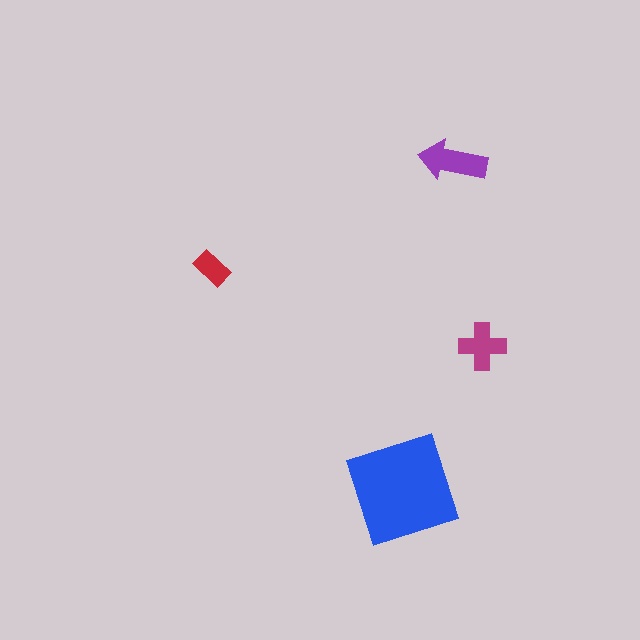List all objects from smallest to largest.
The red rectangle, the magenta cross, the purple arrow, the blue square.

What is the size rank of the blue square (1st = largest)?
1st.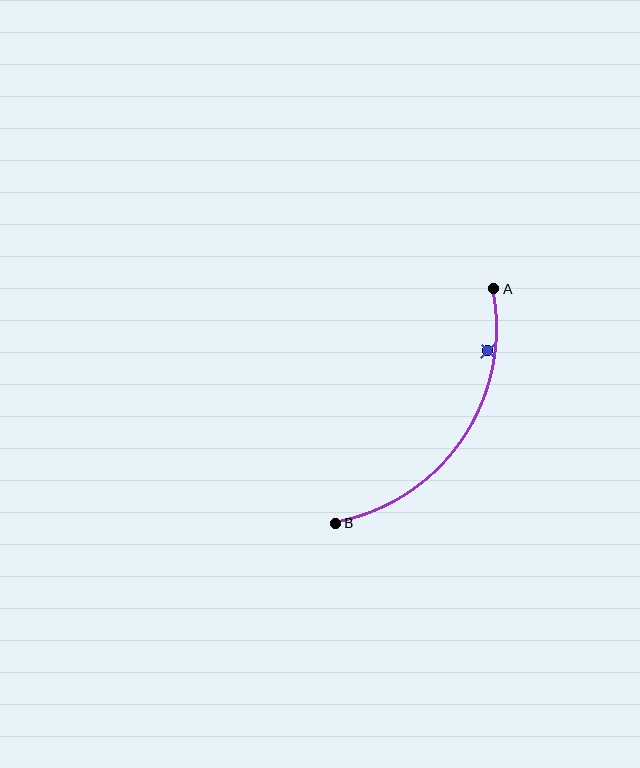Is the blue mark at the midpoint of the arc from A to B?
No — the blue mark does not lie on the arc at all. It sits slightly inside the curve.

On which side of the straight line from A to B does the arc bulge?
The arc bulges below and to the right of the straight line connecting A and B.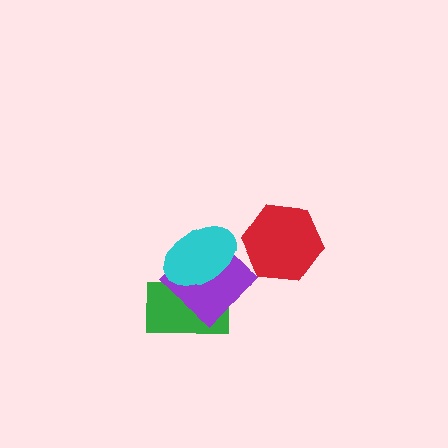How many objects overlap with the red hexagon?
0 objects overlap with the red hexagon.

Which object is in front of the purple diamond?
The cyan ellipse is in front of the purple diamond.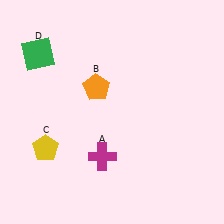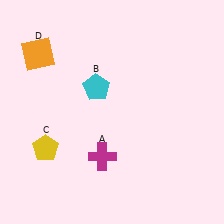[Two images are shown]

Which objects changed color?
B changed from orange to cyan. D changed from green to orange.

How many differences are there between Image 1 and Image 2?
There are 2 differences between the two images.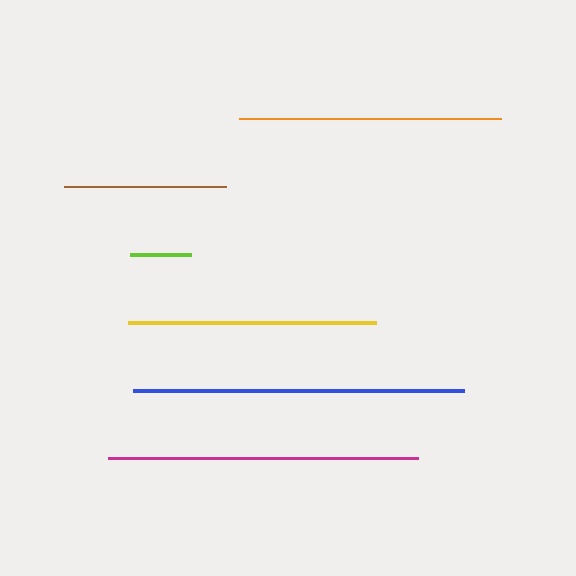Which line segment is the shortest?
The lime line is the shortest at approximately 61 pixels.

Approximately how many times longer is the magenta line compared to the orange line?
The magenta line is approximately 1.2 times the length of the orange line.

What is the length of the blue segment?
The blue segment is approximately 330 pixels long.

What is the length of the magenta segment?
The magenta segment is approximately 311 pixels long.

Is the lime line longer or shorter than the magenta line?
The magenta line is longer than the lime line.